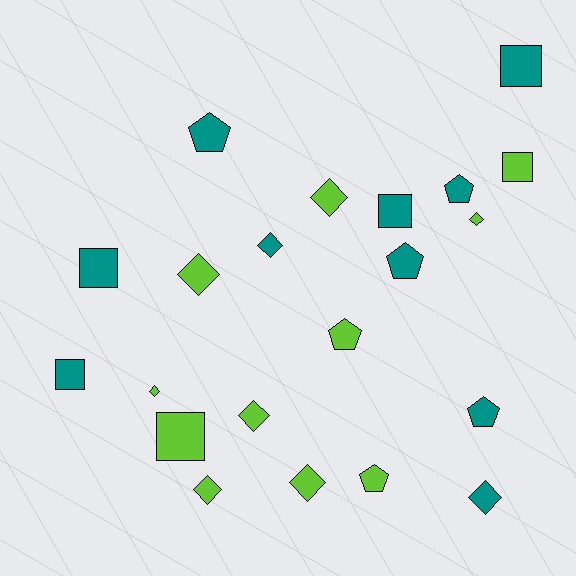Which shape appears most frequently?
Diamond, with 9 objects.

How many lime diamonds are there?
There are 7 lime diamonds.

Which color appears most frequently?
Lime, with 11 objects.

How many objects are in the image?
There are 21 objects.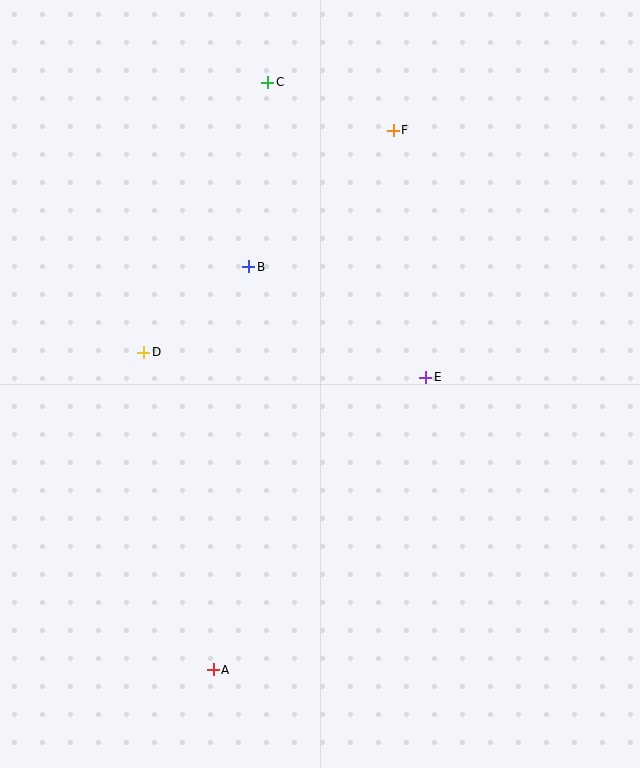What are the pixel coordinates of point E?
Point E is at (426, 377).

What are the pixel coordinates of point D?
Point D is at (144, 352).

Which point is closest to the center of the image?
Point E at (426, 377) is closest to the center.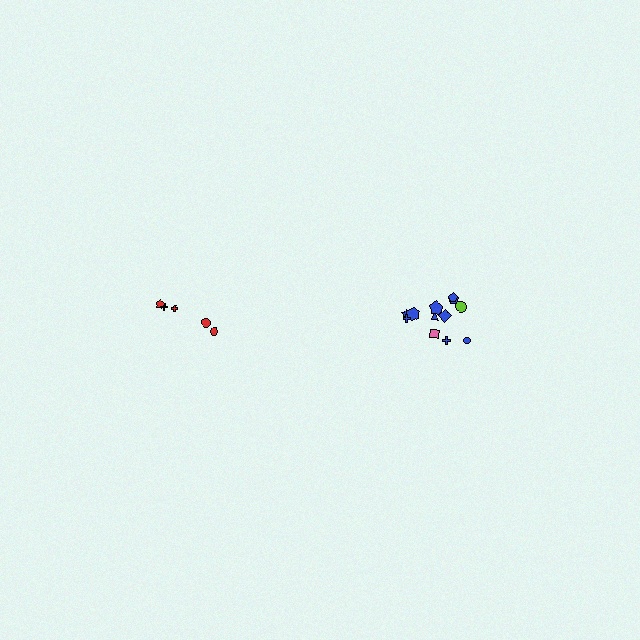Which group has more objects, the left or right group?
The right group.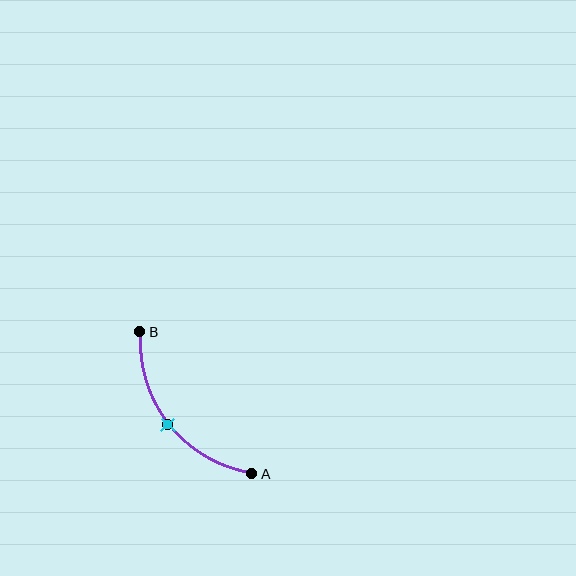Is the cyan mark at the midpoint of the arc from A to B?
Yes. The cyan mark lies on the arc at equal arc-length from both A and B — it is the arc midpoint.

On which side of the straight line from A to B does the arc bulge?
The arc bulges below and to the left of the straight line connecting A and B.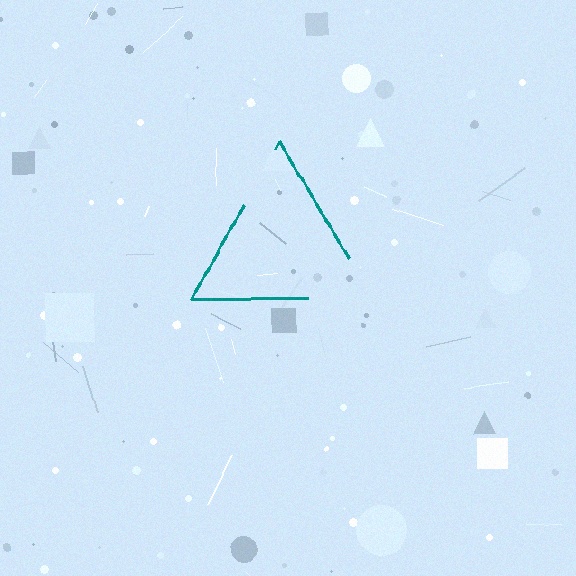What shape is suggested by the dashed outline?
The dashed outline suggests a triangle.